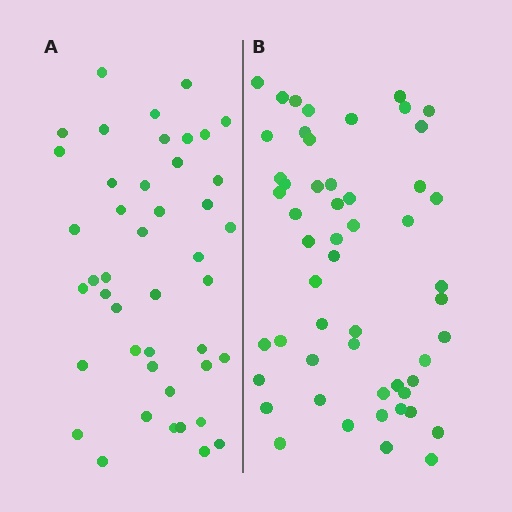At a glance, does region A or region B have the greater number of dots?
Region B (the right region) has more dots.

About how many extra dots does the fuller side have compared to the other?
Region B has roughly 8 or so more dots than region A.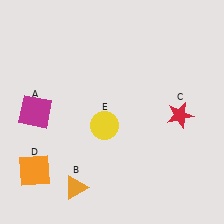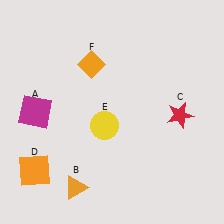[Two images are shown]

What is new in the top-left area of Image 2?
An orange diamond (F) was added in the top-left area of Image 2.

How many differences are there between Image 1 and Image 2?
There is 1 difference between the two images.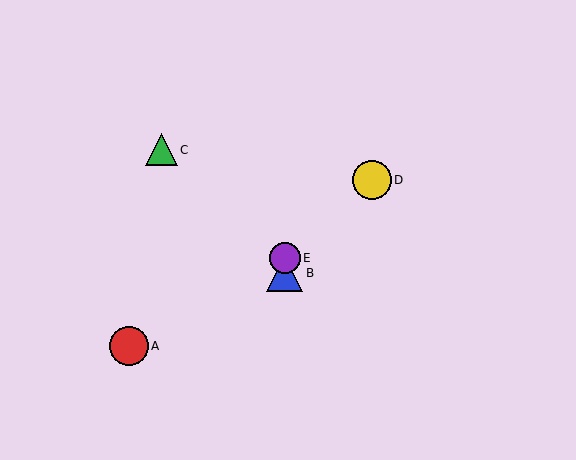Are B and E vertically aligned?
Yes, both are at x≈285.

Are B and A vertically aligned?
No, B is at x≈285 and A is at x≈129.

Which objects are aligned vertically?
Objects B, E are aligned vertically.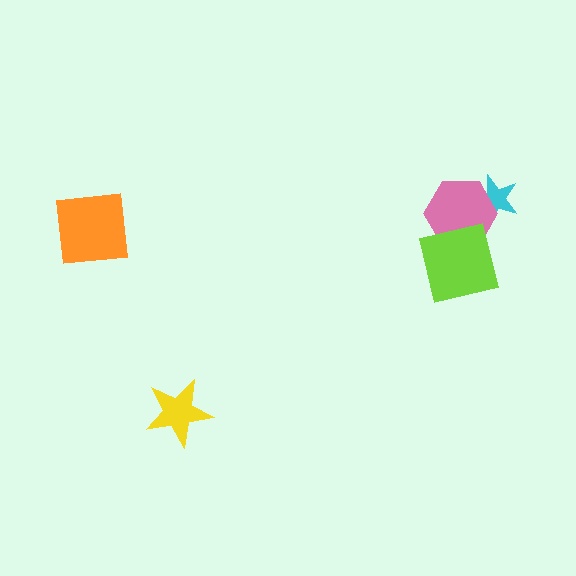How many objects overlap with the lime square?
1 object overlaps with the lime square.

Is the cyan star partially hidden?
Yes, it is partially covered by another shape.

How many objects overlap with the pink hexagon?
2 objects overlap with the pink hexagon.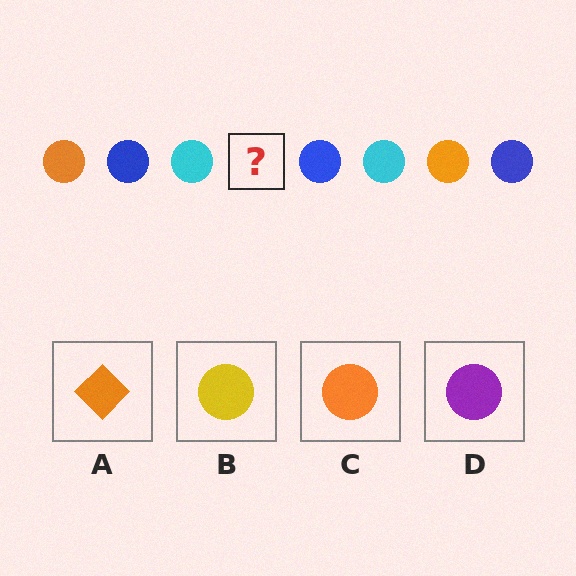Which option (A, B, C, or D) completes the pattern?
C.